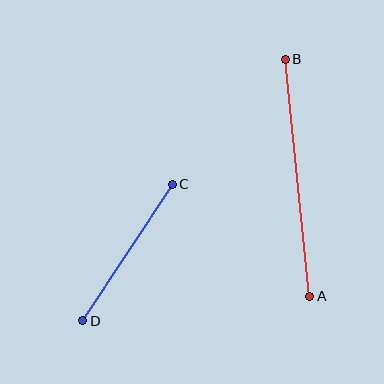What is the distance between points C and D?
The distance is approximately 164 pixels.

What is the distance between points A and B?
The distance is approximately 238 pixels.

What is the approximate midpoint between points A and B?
The midpoint is at approximately (297, 178) pixels.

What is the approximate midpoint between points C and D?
The midpoint is at approximately (128, 253) pixels.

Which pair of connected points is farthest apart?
Points A and B are farthest apart.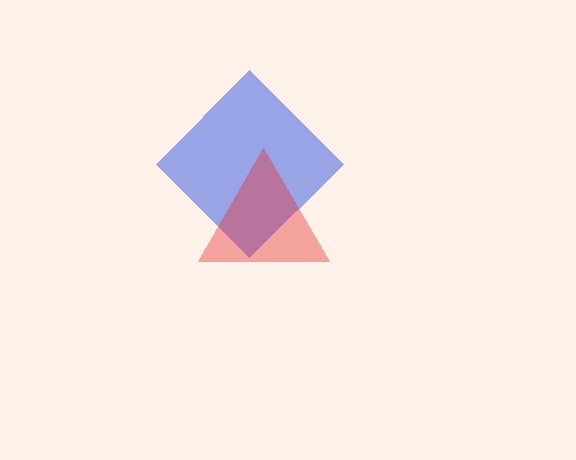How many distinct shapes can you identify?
There are 2 distinct shapes: a blue diamond, a red triangle.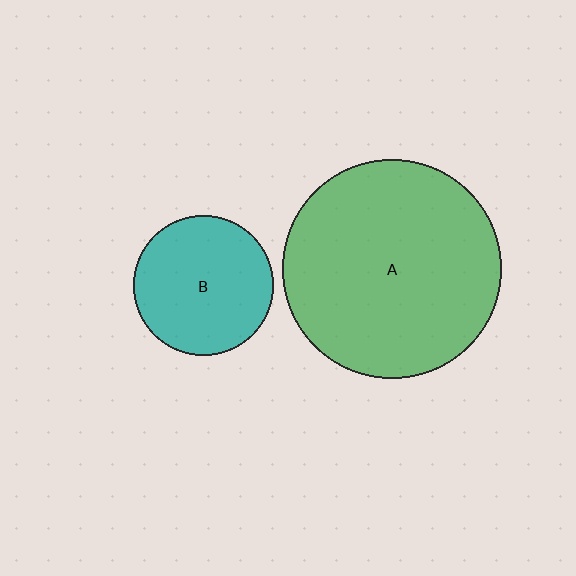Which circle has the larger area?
Circle A (green).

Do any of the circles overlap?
No, none of the circles overlap.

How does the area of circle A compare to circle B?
Approximately 2.5 times.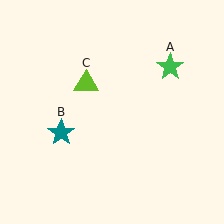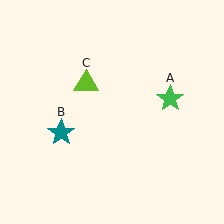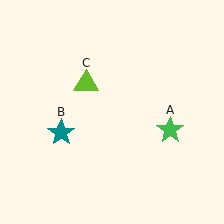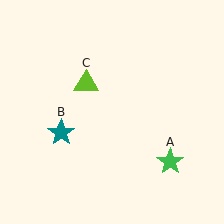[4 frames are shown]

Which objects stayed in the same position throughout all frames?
Teal star (object B) and lime triangle (object C) remained stationary.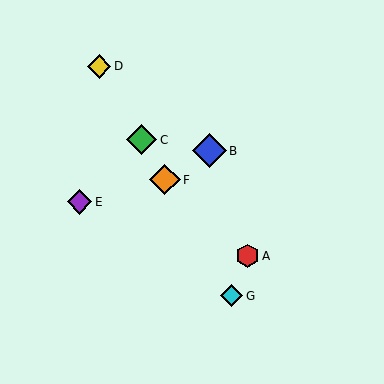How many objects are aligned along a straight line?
4 objects (C, D, F, G) are aligned along a straight line.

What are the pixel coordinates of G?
Object G is at (232, 296).